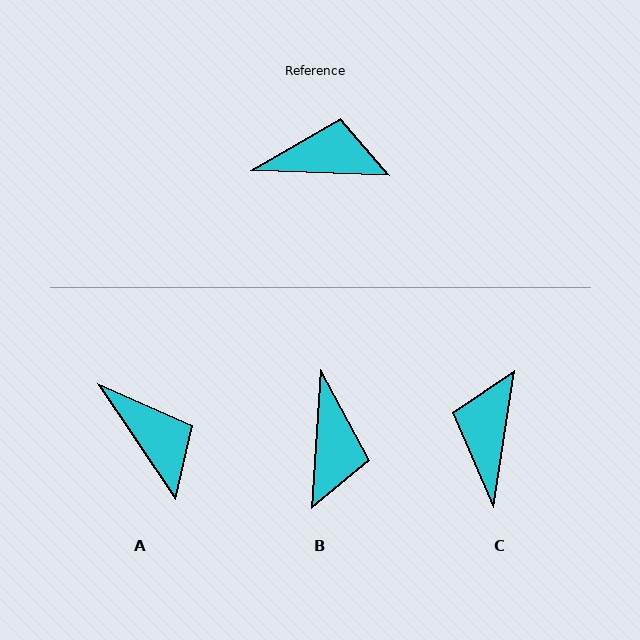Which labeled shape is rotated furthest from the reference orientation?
B, about 92 degrees away.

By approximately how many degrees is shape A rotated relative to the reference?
Approximately 54 degrees clockwise.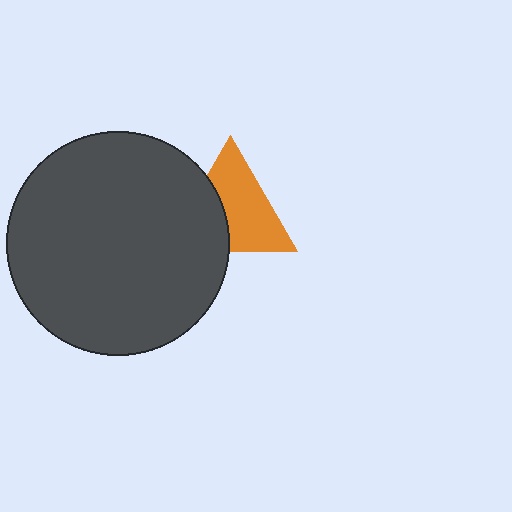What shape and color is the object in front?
The object in front is a dark gray circle.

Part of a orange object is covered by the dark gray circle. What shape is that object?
It is a triangle.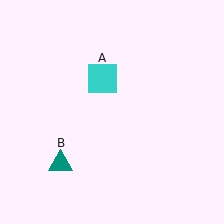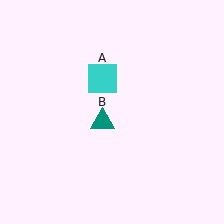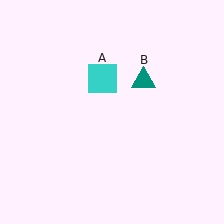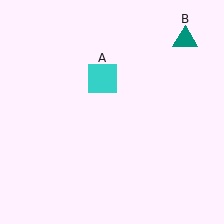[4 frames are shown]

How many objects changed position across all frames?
1 object changed position: teal triangle (object B).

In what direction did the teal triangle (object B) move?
The teal triangle (object B) moved up and to the right.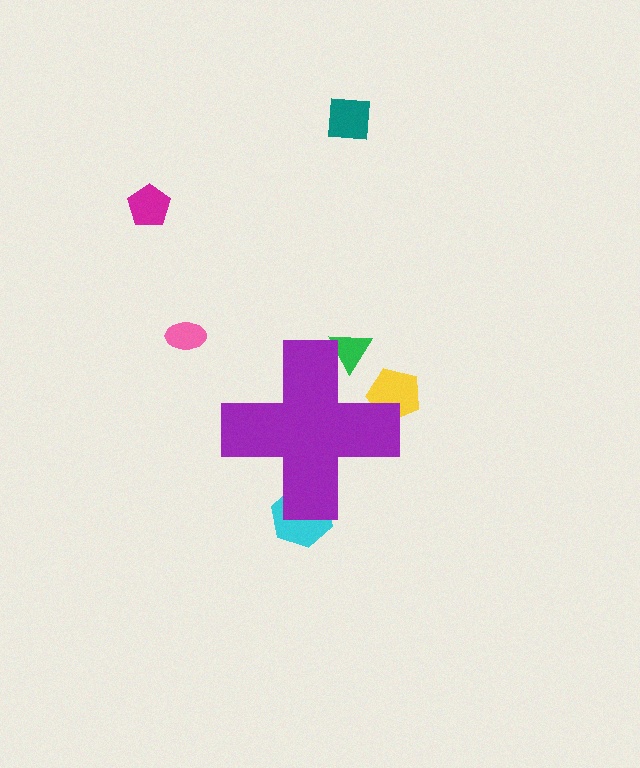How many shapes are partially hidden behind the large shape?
3 shapes are partially hidden.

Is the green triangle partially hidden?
Yes, the green triangle is partially hidden behind the purple cross.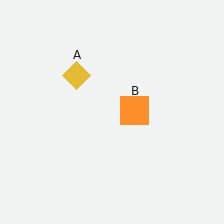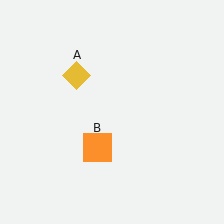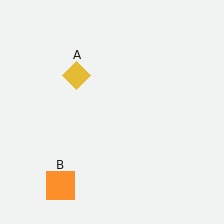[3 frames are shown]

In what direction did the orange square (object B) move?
The orange square (object B) moved down and to the left.